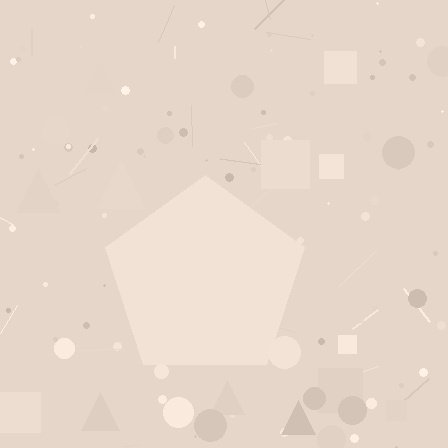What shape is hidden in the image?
A pentagon is hidden in the image.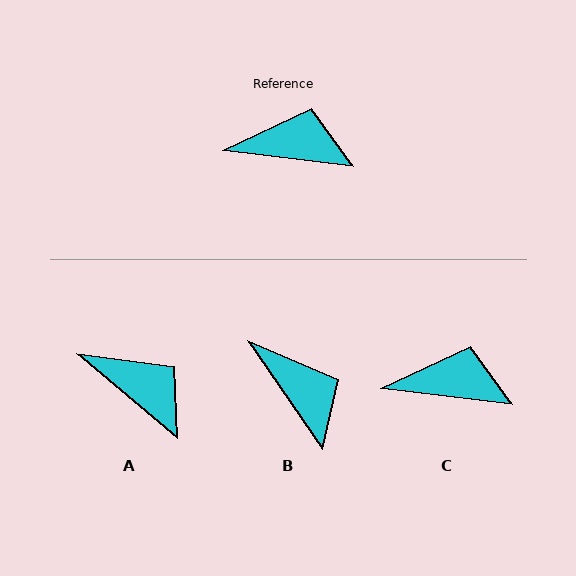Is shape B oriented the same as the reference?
No, it is off by about 48 degrees.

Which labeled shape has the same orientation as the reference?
C.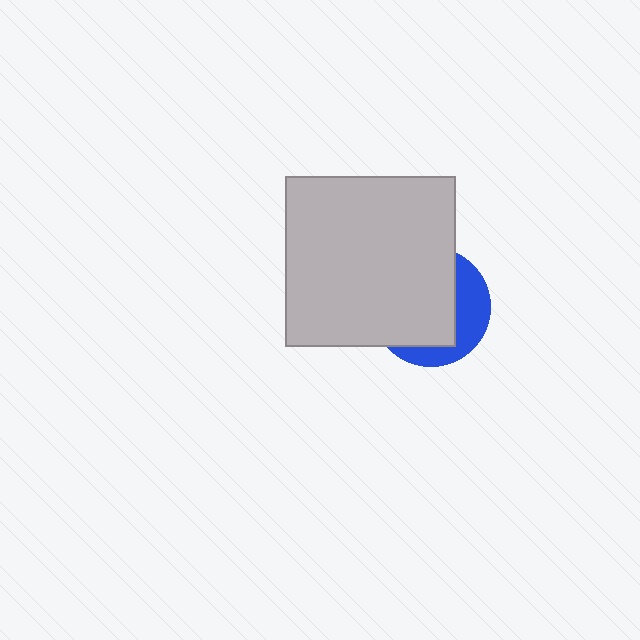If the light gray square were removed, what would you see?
You would see the complete blue circle.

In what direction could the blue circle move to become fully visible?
The blue circle could move toward the lower-right. That would shift it out from behind the light gray square entirely.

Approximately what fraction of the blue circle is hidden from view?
Roughly 66% of the blue circle is hidden behind the light gray square.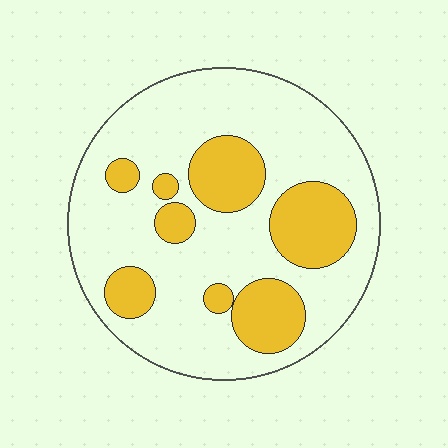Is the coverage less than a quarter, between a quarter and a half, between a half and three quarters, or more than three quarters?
Between a quarter and a half.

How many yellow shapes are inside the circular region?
8.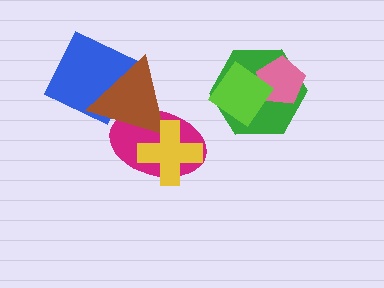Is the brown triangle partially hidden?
Yes, it is partially covered by another shape.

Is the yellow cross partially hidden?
No, no other shape covers it.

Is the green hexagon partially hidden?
Yes, it is partially covered by another shape.